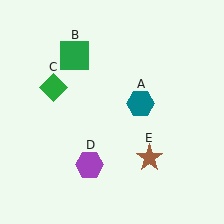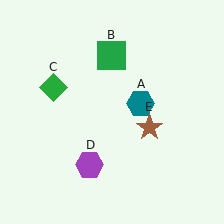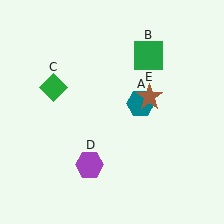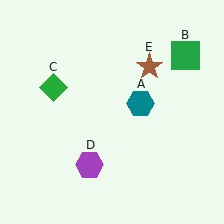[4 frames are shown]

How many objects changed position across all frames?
2 objects changed position: green square (object B), brown star (object E).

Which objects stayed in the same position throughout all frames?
Teal hexagon (object A) and green diamond (object C) and purple hexagon (object D) remained stationary.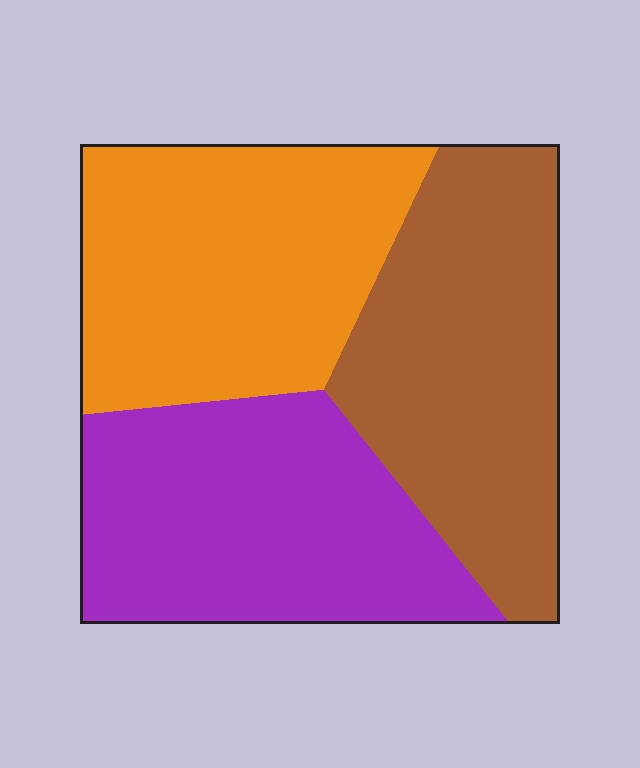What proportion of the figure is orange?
Orange takes up between a third and a half of the figure.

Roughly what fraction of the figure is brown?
Brown covers about 35% of the figure.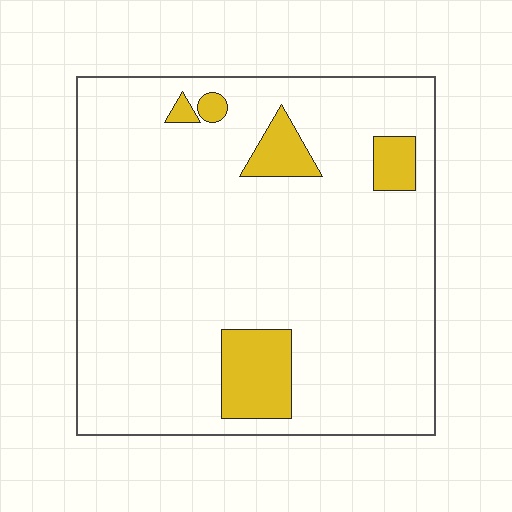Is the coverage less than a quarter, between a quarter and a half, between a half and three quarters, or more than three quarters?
Less than a quarter.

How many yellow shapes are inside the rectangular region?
5.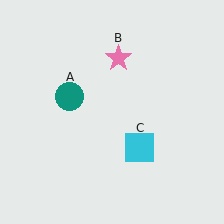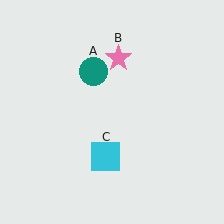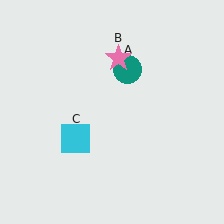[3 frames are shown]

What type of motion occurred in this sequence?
The teal circle (object A), cyan square (object C) rotated clockwise around the center of the scene.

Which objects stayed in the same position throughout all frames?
Pink star (object B) remained stationary.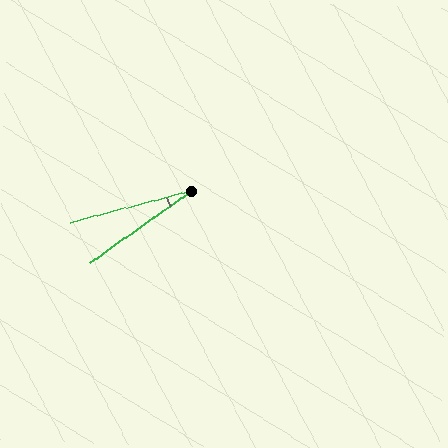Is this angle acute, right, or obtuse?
It is acute.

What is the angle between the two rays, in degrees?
Approximately 21 degrees.